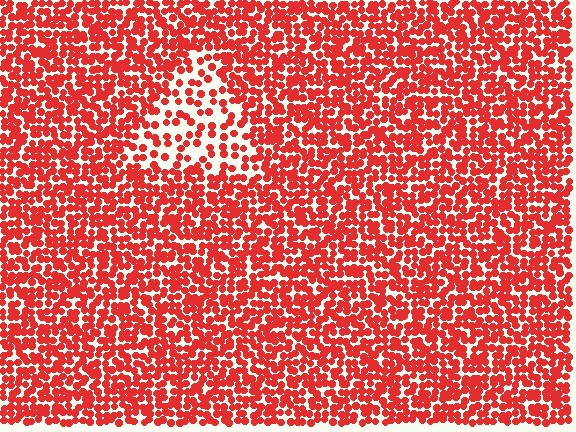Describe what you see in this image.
The image contains small red elements arranged at two different densities. A triangle-shaped region is visible where the elements are less densely packed than the surrounding area.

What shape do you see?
I see a triangle.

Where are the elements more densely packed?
The elements are more densely packed outside the triangle boundary.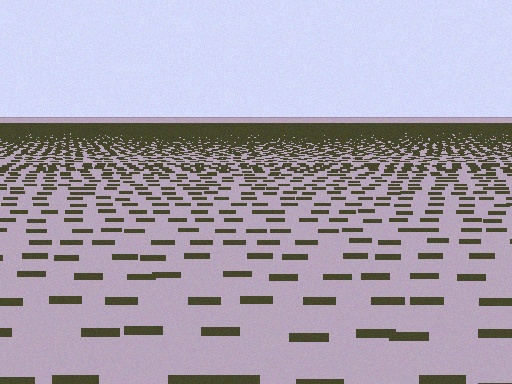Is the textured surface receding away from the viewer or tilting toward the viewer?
The surface is receding away from the viewer. Texture elements get smaller and denser toward the top.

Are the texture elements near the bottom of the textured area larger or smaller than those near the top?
Larger. Near the bottom, elements are closer to the viewer and appear at a bigger on-screen size.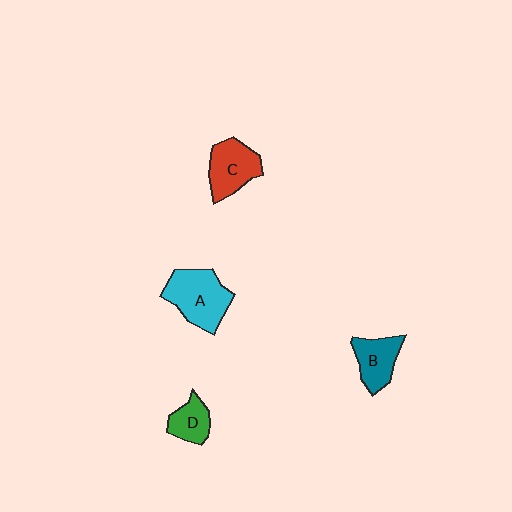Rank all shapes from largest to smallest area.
From largest to smallest: A (cyan), C (red), B (teal), D (green).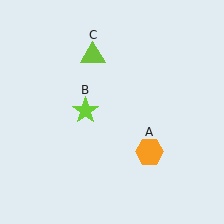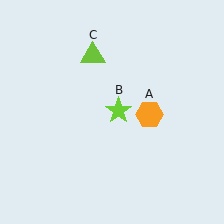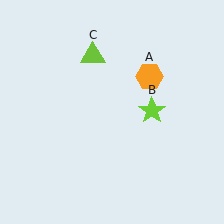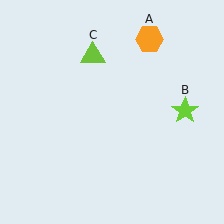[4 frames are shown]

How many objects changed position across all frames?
2 objects changed position: orange hexagon (object A), lime star (object B).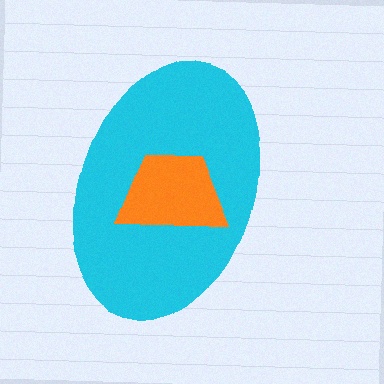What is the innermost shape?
The orange trapezoid.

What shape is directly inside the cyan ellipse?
The orange trapezoid.